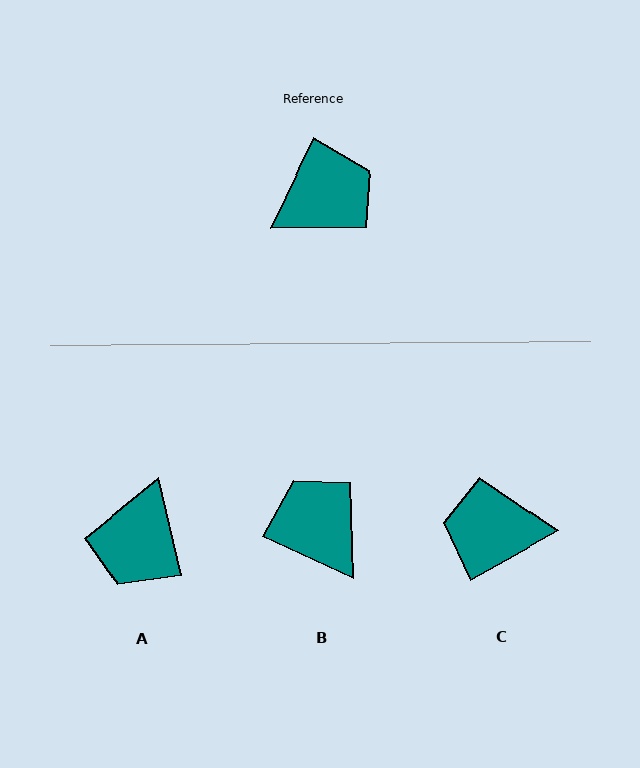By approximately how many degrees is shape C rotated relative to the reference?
Approximately 145 degrees counter-clockwise.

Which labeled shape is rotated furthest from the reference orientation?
C, about 145 degrees away.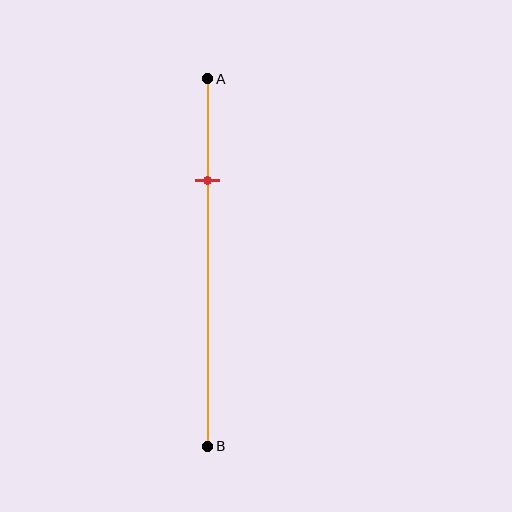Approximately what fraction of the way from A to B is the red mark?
The red mark is approximately 30% of the way from A to B.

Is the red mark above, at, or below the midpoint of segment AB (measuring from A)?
The red mark is above the midpoint of segment AB.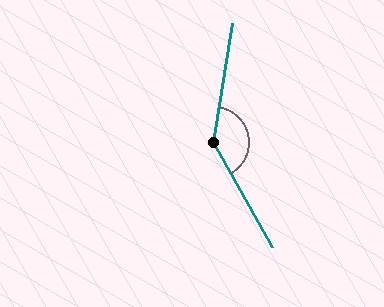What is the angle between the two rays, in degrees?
Approximately 141 degrees.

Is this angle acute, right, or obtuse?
It is obtuse.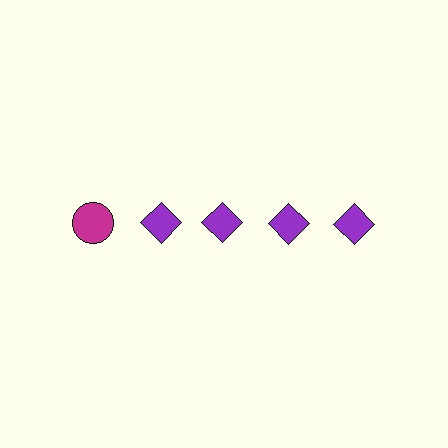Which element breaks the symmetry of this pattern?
The magenta circle in the top row, leftmost column breaks the symmetry. All other shapes are purple diamonds.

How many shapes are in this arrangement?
There are 5 shapes arranged in a grid pattern.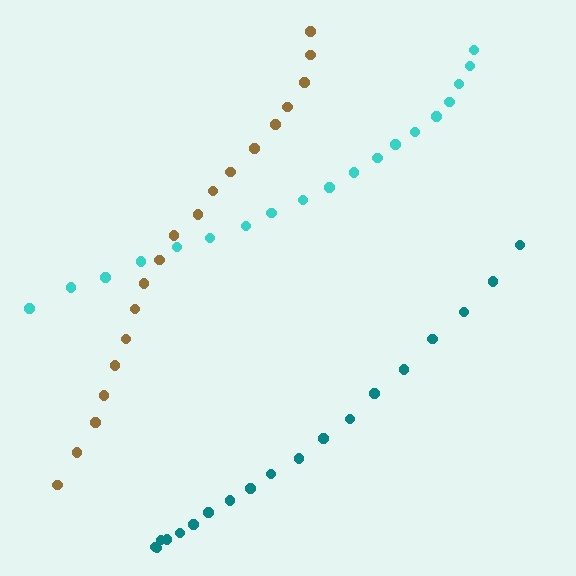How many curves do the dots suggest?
There are 3 distinct paths.